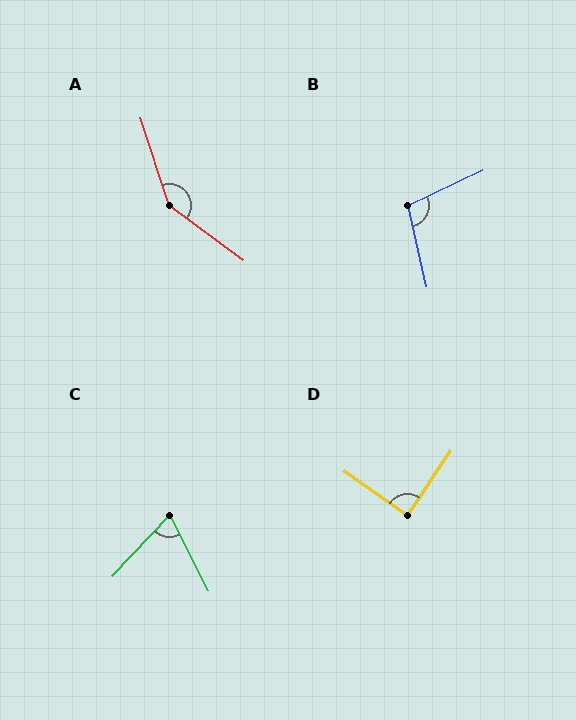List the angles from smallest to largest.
C (70°), D (89°), B (102°), A (145°).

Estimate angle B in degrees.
Approximately 102 degrees.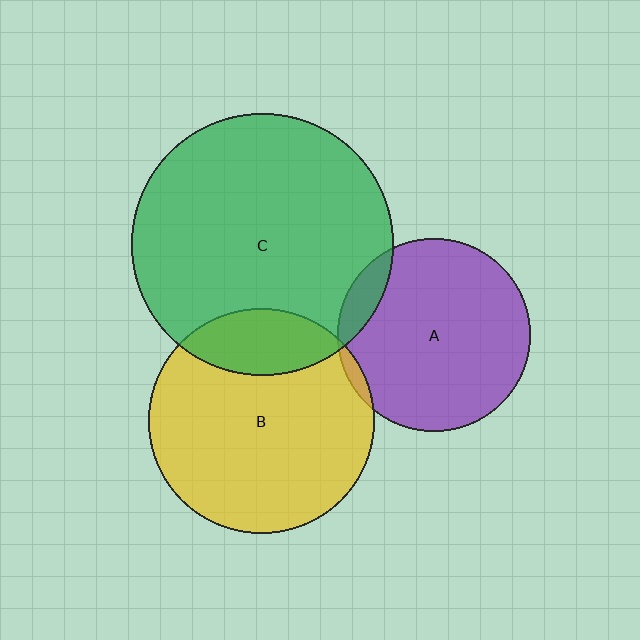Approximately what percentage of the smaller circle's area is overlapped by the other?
Approximately 20%.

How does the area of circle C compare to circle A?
Approximately 1.8 times.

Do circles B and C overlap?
Yes.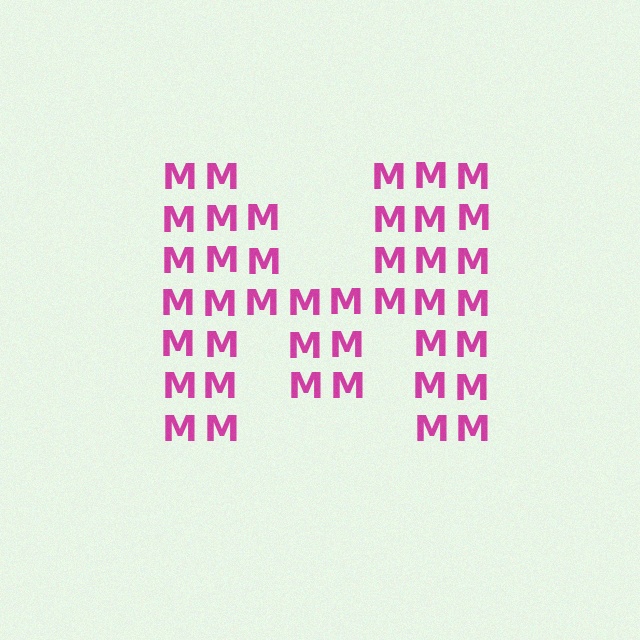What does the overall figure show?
The overall figure shows the letter M.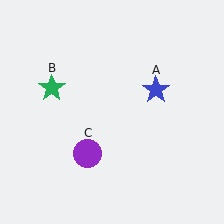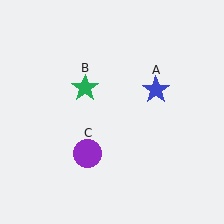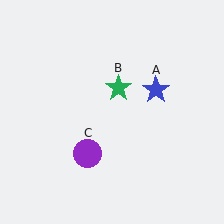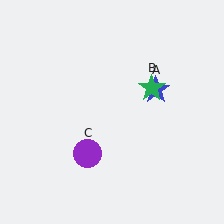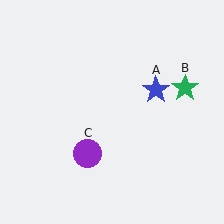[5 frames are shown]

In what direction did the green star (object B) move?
The green star (object B) moved right.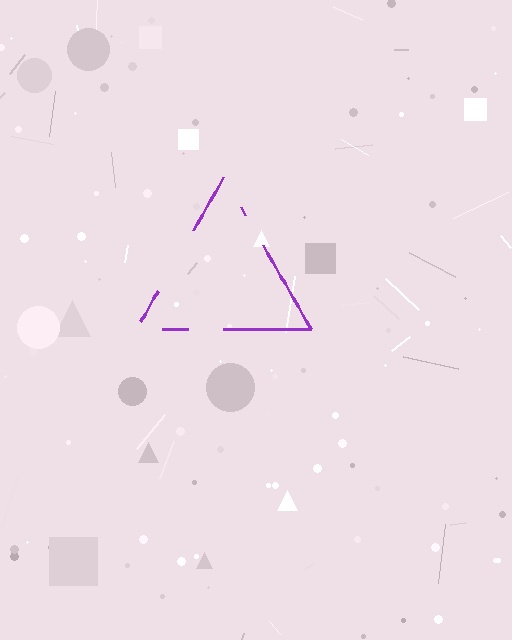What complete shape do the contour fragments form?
The contour fragments form a triangle.